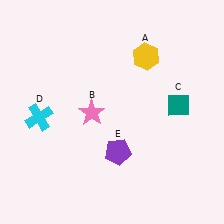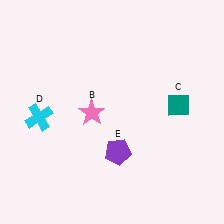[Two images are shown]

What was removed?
The yellow hexagon (A) was removed in Image 2.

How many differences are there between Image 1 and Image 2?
There is 1 difference between the two images.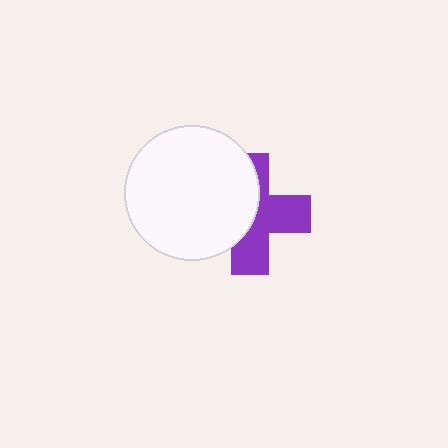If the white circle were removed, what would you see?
You would see the complete purple cross.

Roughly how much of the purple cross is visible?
About half of it is visible (roughly 53%).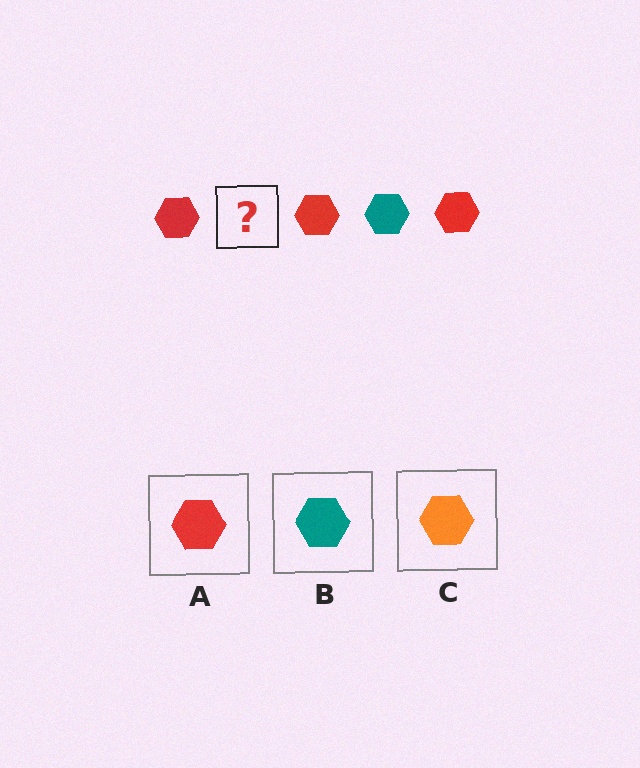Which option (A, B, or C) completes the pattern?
B.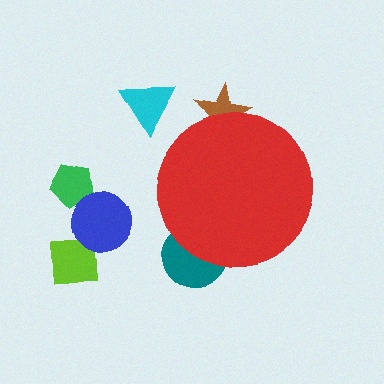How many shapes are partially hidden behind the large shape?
2 shapes are partially hidden.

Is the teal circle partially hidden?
Yes, the teal circle is partially hidden behind the red circle.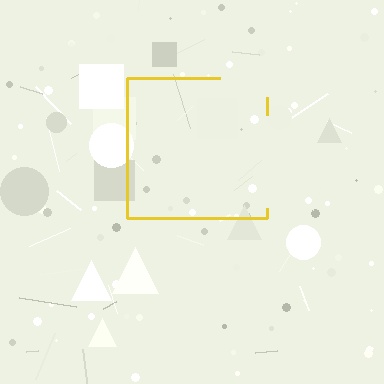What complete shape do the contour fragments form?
The contour fragments form a square.